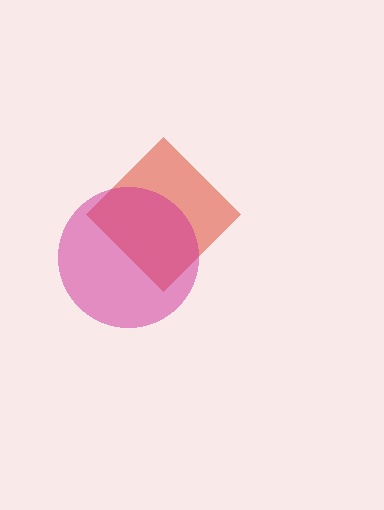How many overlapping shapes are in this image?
There are 2 overlapping shapes in the image.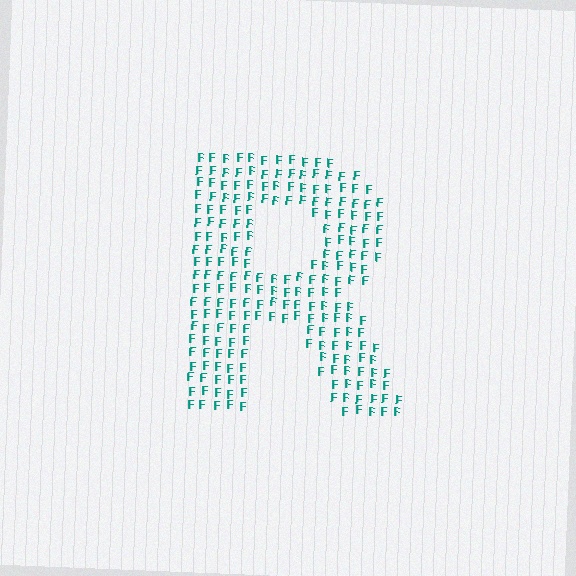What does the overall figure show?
The overall figure shows the letter R.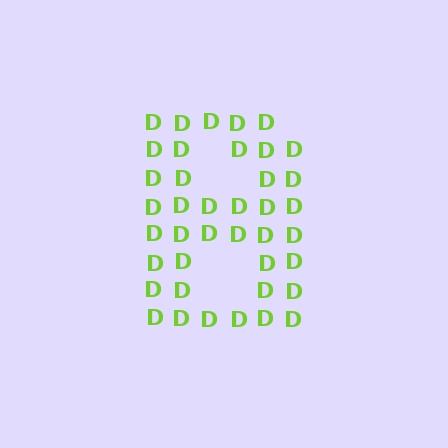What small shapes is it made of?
It is made of small letter D's.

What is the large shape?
The large shape is the letter B.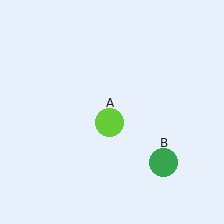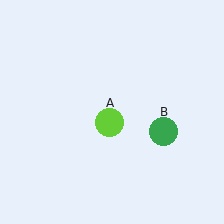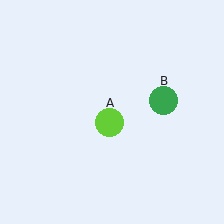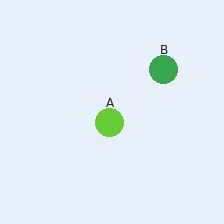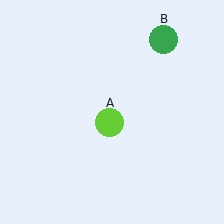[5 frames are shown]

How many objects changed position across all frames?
1 object changed position: green circle (object B).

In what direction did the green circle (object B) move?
The green circle (object B) moved up.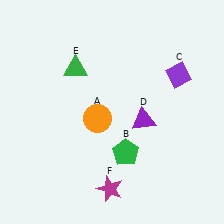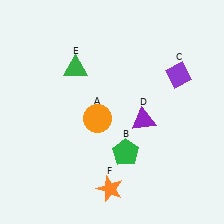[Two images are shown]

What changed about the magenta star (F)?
In Image 1, F is magenta. In Image 2, it changed to orange.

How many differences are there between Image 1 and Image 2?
There is 1 difference between the two images.